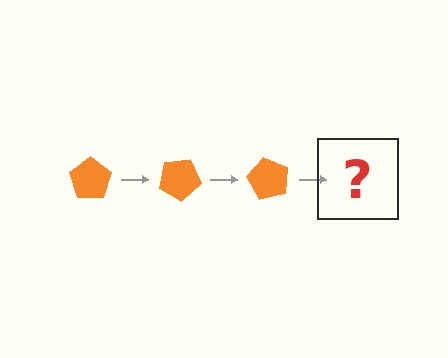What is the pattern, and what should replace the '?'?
The pattern is that the pentagon rotates 30 degrees each step. The '?' should be an orange pentagon rotated 90 degrees.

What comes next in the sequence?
The next element should be an orange pentagon rotated 90 degrees.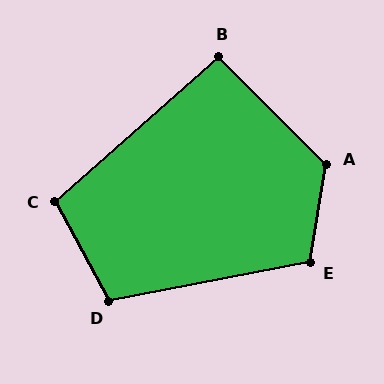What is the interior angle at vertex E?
Approximately 111 degrees (obtuse).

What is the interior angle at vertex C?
Approximately 103 degrees (obtuse).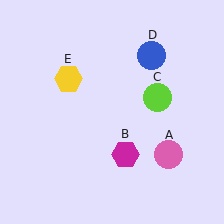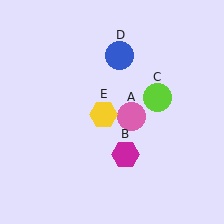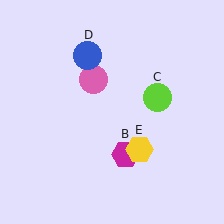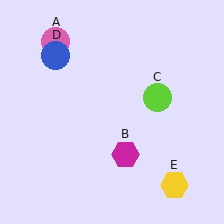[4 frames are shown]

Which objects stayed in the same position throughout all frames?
Magenta hexagon (object B) and lime circle (object C) remained stationary.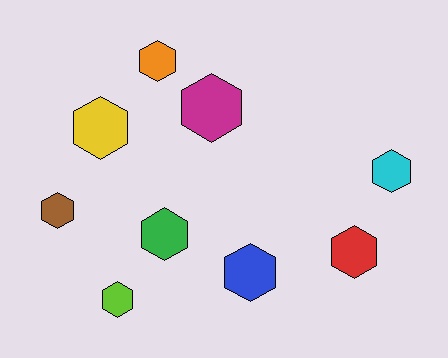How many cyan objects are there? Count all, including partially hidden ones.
There is 1 cyan object.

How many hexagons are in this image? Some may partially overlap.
There are 9 hexagons.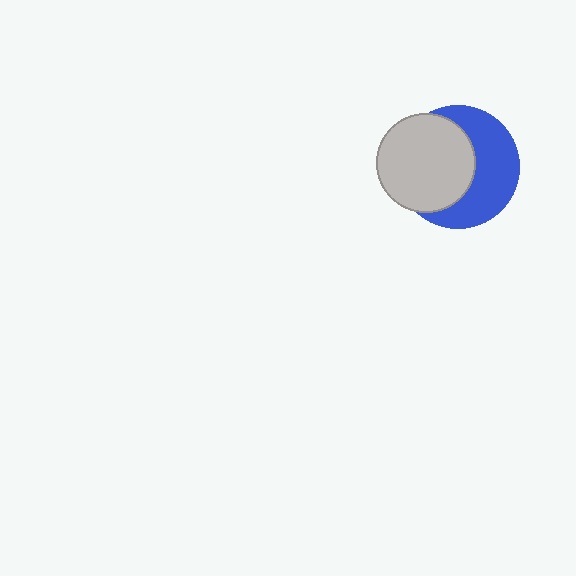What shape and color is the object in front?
The object in front is a light gray circle.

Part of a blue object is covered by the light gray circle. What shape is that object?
It is a circle.